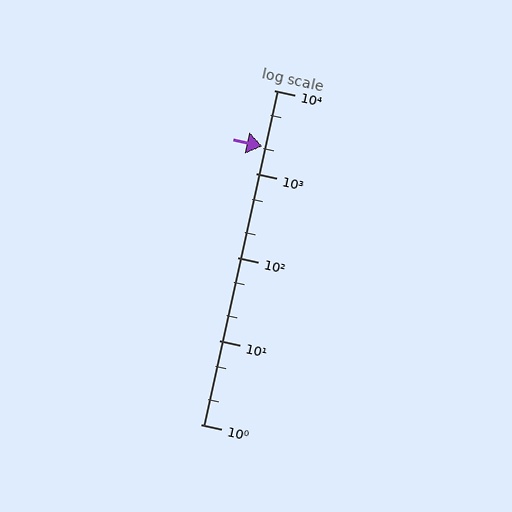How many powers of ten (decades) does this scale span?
The scale spans 4 decades, from 1 to 10000.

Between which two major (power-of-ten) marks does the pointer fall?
The pointer is between 1000 and 10000.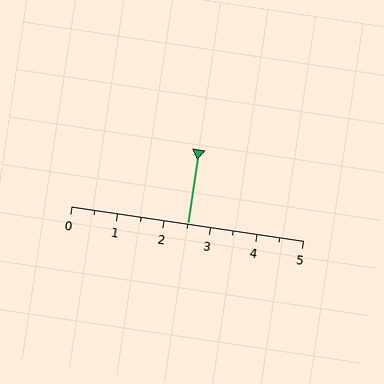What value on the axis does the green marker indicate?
The marker indicates approximately 2.5.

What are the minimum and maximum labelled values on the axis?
The axis runs from 0 to 5.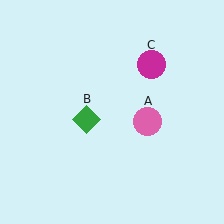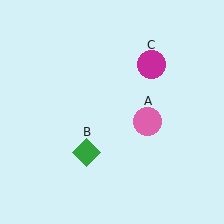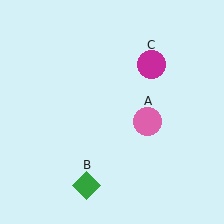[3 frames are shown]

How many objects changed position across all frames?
1 object changed position: green diamond (object B).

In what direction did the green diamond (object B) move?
The green diamond (object B) moved down.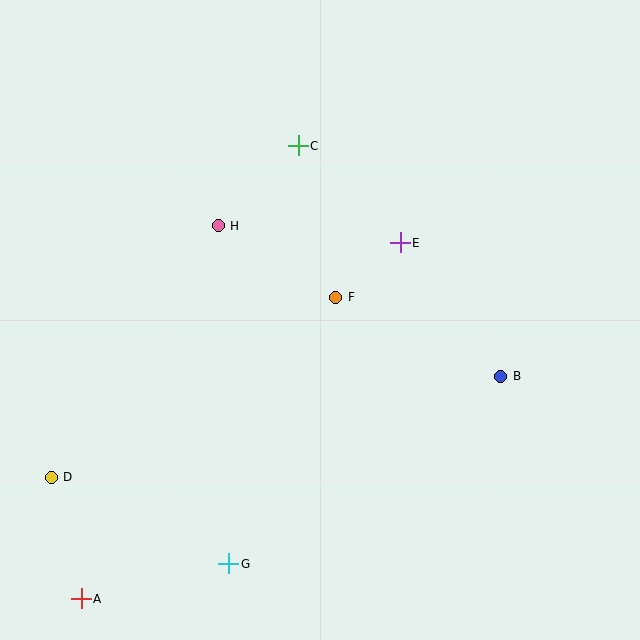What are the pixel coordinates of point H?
Point H is at (218, 226).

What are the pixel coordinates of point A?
Point A is at (81, 599).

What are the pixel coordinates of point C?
Point C is at (298, 146).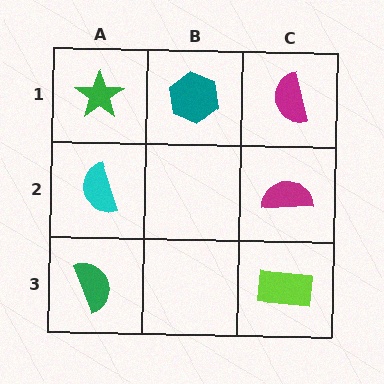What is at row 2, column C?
A magenta semicircle.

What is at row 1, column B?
A teal hexagon.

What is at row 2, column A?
A cyan semicircle.